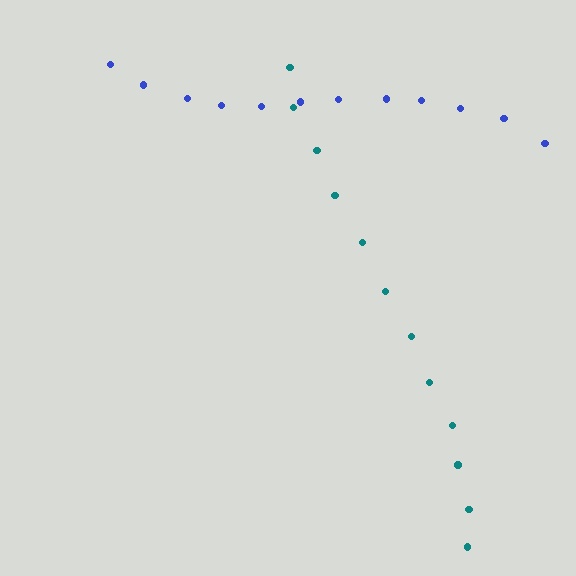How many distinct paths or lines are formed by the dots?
There are 2 distinct paths.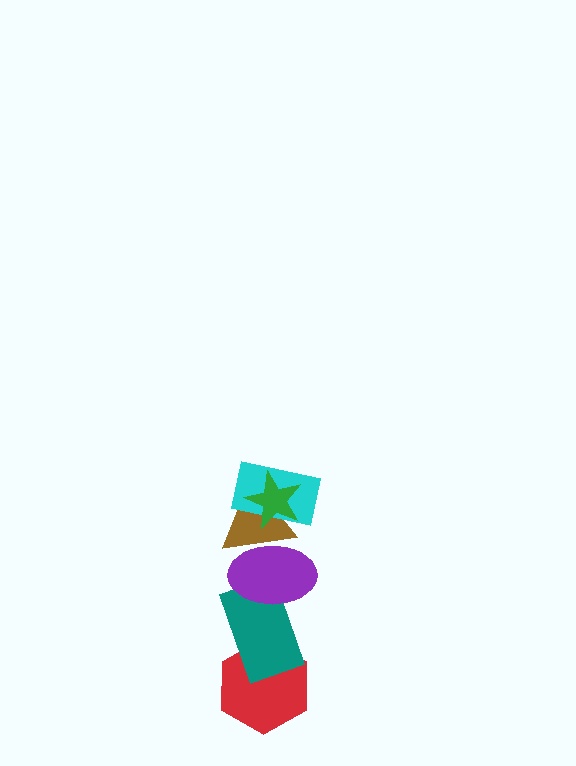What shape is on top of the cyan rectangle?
The green star is on top of the cyan rectangle.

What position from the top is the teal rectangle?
The teal rectangle is 5th from the top.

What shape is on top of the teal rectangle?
The purple ellipse is on top of the teal rectangle.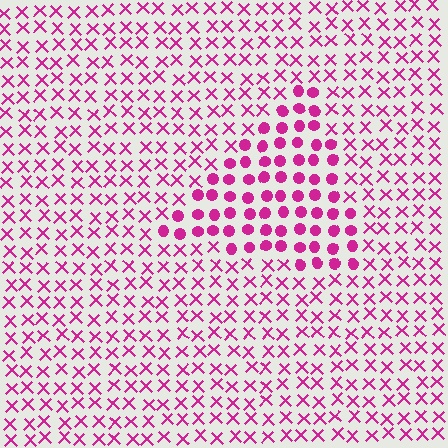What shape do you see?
I see a triangle.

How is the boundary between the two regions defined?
The boundary is defined by a change in element shape: circles inside vs. X marks outside. All elements share the same color and spacing.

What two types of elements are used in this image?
The image uses circles inside the triangle region and X marks outside it.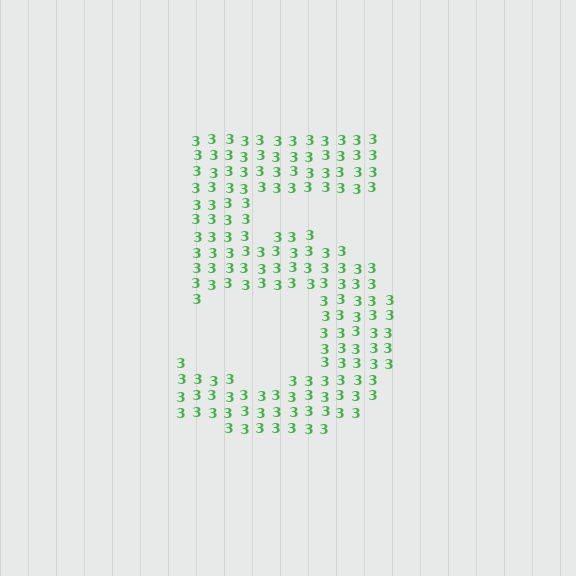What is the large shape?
The large shape is the digit 5.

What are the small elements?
The small elements are digit 3's.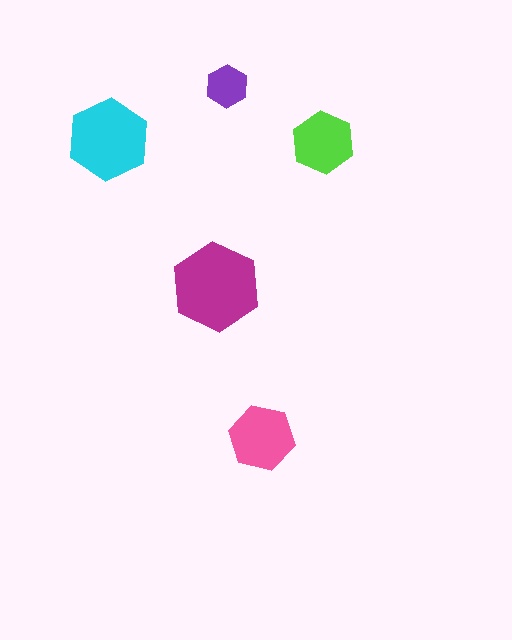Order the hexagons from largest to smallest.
the magenta one, the cyan one, the pink one, the lime one, the purple one.